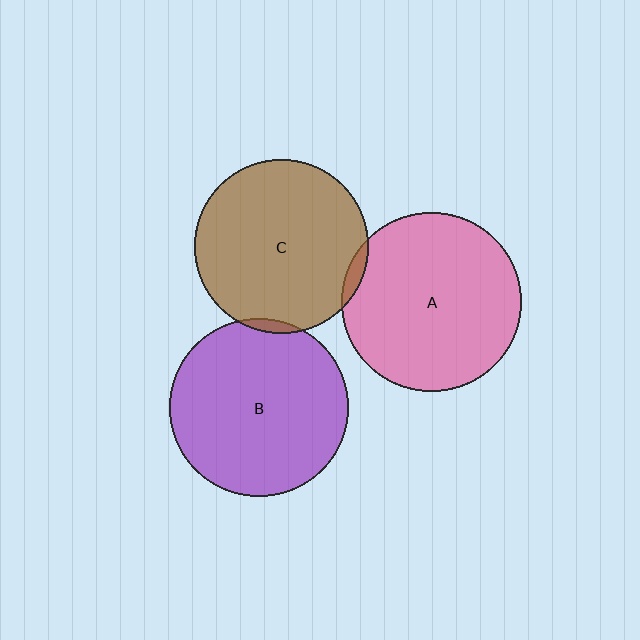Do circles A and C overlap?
Yes.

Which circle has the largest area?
Circle A (pink).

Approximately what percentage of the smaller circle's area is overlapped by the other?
Approximately 5%.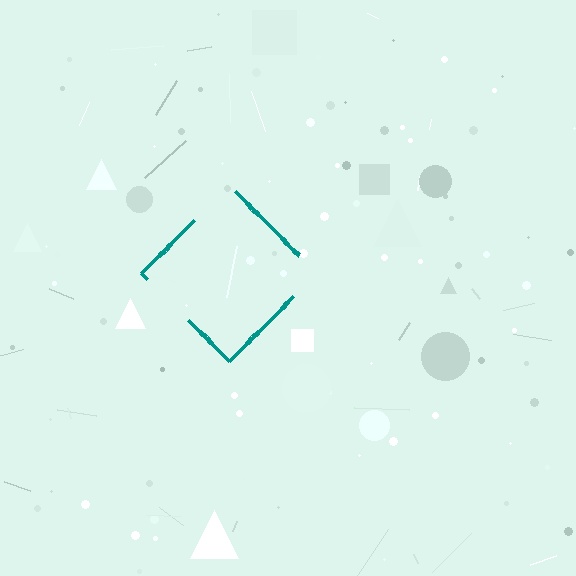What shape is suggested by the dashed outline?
The dashed outline suggests a diamond.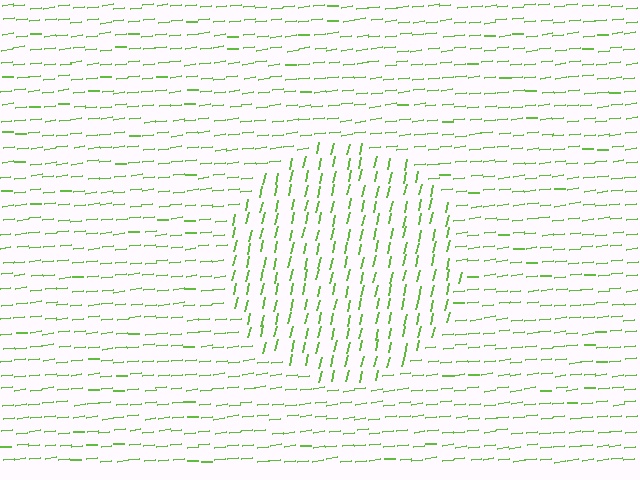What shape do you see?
I see a circle.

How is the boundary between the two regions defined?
The boundary is defined purely by a change in line orientation (approximately 71 degrees difference). All lines are the same color and thickness.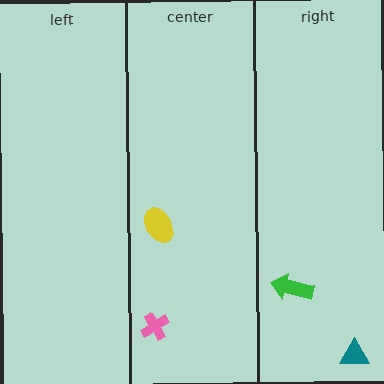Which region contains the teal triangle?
The right region.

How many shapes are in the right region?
2.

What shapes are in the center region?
The yellow ellipse, the pink cross.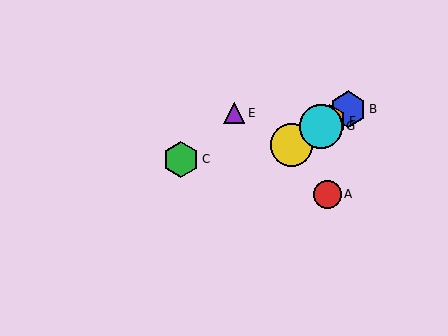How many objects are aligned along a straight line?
4 objects (B, D, F, G) are aligned along a straight line.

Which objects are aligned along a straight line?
Objects B, D, F, G are aligned along a straight line.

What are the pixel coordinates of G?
Object G is at (321, 126).